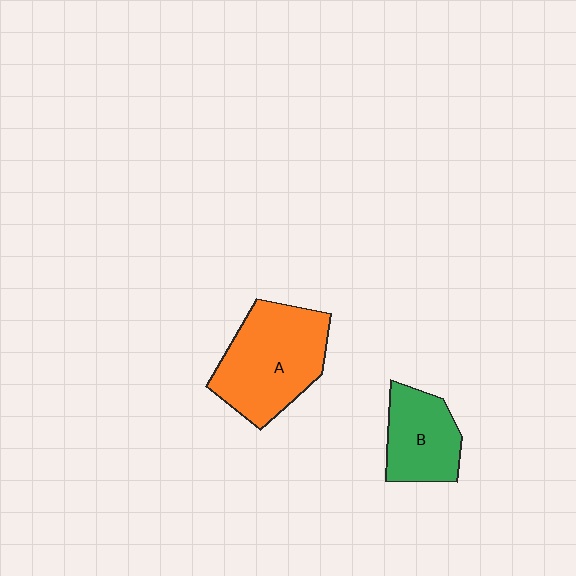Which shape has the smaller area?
Shape B (green).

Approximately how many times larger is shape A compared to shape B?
Approximately 1.6 times.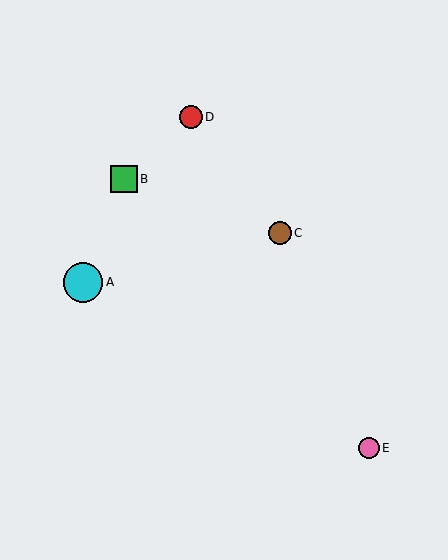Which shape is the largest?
The cyan circle (labeled A) is the largest.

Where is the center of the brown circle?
The center of the brown circle is at (280, 233).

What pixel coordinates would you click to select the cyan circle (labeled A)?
Click at (83, 282) to select the cyan circle A.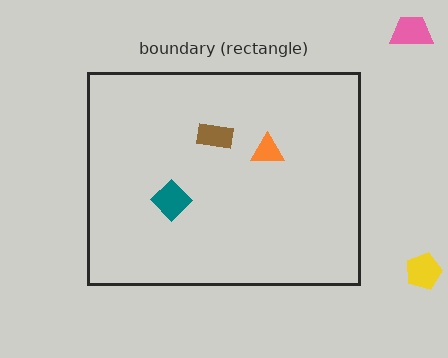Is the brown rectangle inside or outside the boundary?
Inside.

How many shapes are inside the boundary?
3 inside, 2 outside.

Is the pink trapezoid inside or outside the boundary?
Outside.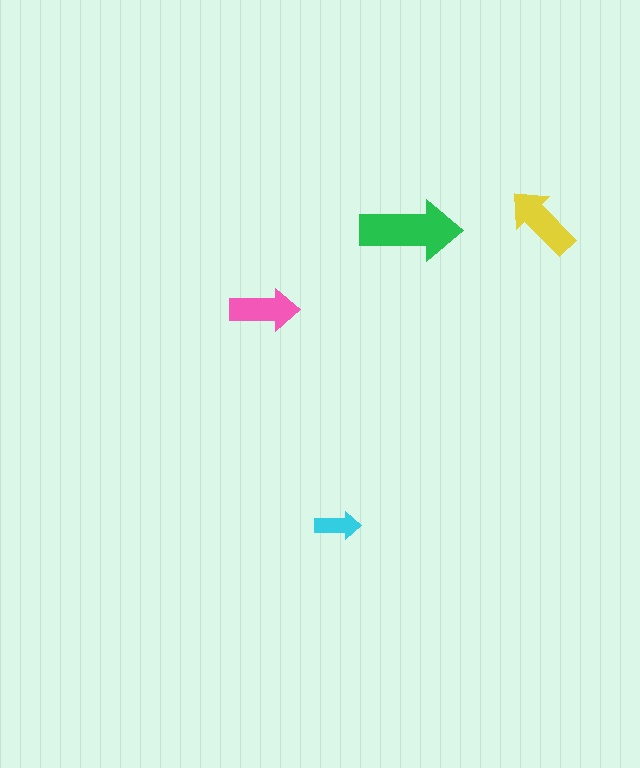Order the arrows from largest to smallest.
the green one, the yellow one, the pink one, the cyan one.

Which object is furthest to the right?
The yellow arrow is rightmost.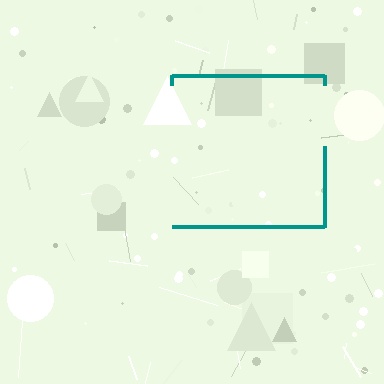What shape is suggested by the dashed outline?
The dashed outline suggests a square.